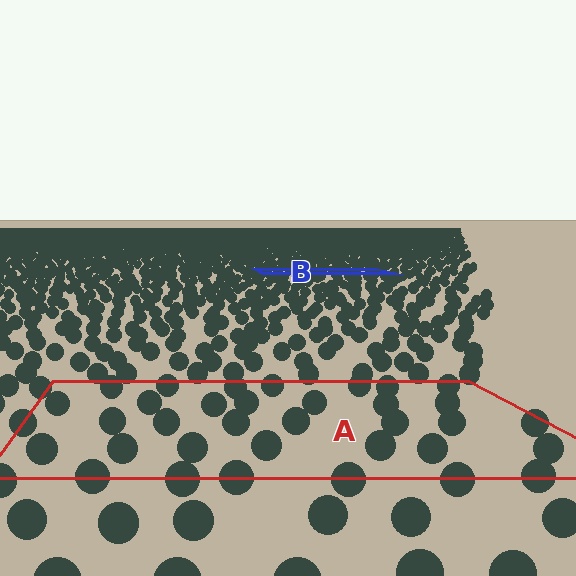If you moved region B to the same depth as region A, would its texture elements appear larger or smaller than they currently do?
They would appear larger. At a closer depth, the same texture elements are projected at a bigger on-screen size.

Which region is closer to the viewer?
Region A is closer. The texture elements there are larger and more spread out.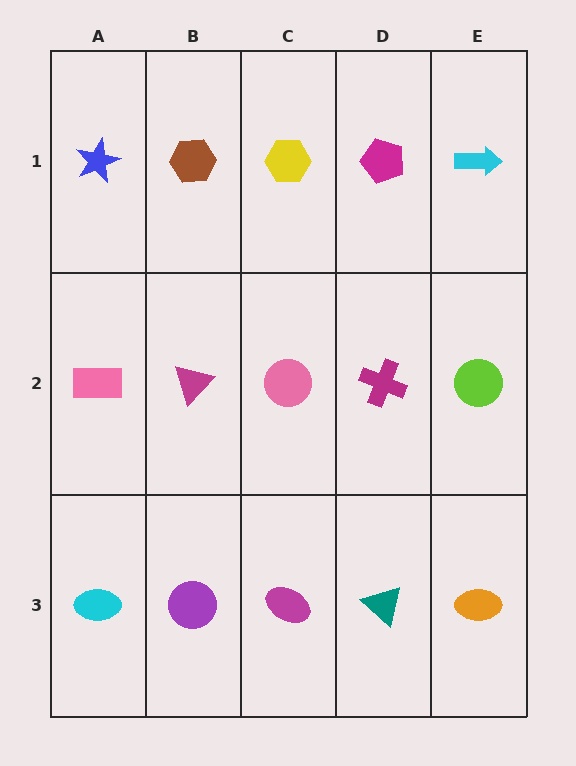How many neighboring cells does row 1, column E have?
2.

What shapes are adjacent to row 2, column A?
A blue star (row 1, column A), a cyan ellipse (row 3, column A), a magenta triangle (row 2, column B).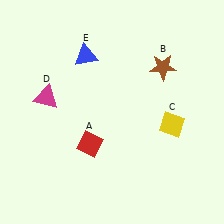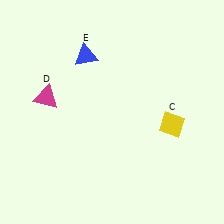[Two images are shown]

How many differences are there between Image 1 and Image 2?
There are 2 differences between the two images.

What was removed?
The red diamond (A), the brown star (B) were removed in Image 2.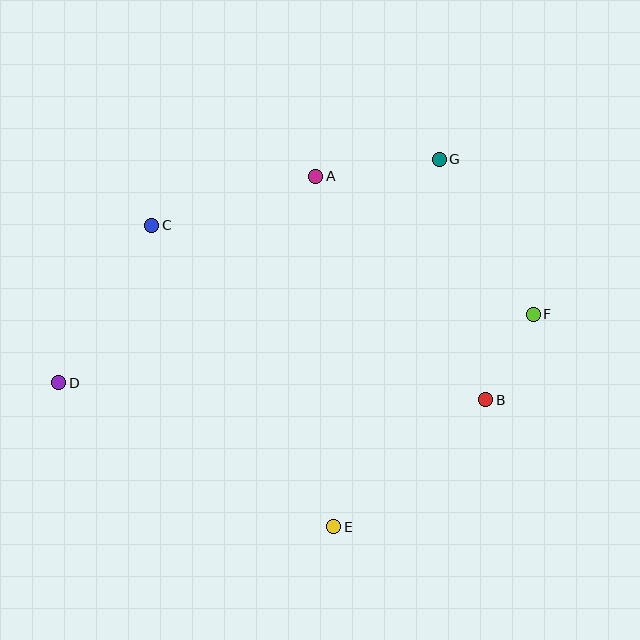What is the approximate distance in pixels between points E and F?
The distance between E and F is approximately 291 pixels.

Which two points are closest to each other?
Points B and F are closest to each other.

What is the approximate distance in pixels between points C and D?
The distance between C and D is approximately 183 pixels.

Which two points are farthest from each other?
Points D and F are farthest from each other.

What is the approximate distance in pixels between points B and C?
The distance between B and C is approximately 377 pixels.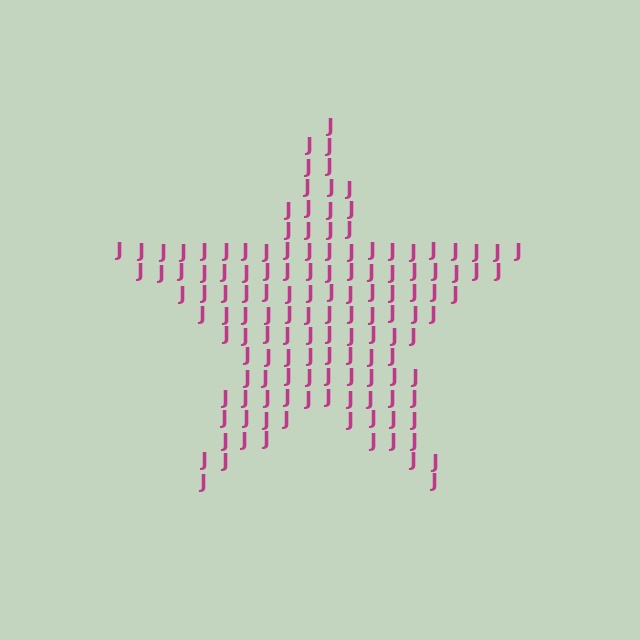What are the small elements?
The small elements are letter J's.